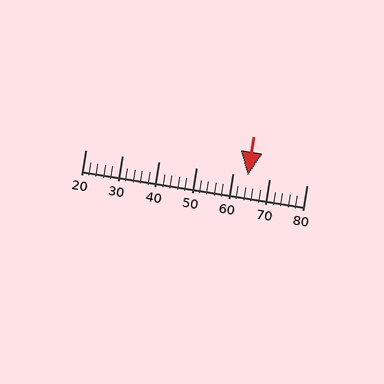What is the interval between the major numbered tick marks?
The major tick marks are spaced 10 units apart.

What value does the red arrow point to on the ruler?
The red arrow points to approximately 64.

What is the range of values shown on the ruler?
The ruler shows values from 20 to 80.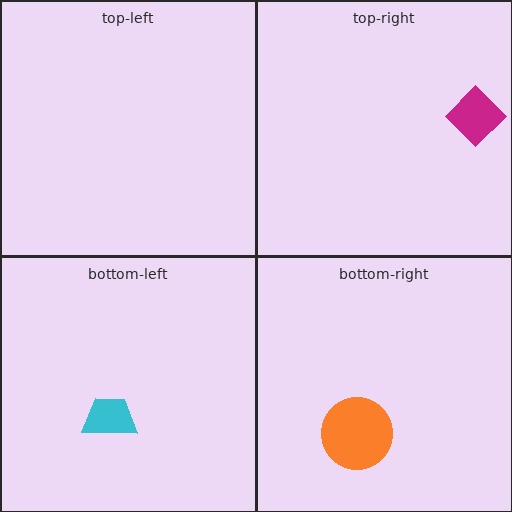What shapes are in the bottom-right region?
The orange circle.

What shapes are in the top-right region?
The magenta diamond.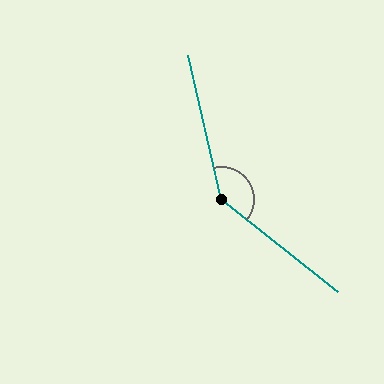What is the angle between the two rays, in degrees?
Approximately 141 degrees.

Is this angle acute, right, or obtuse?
It is obtuse.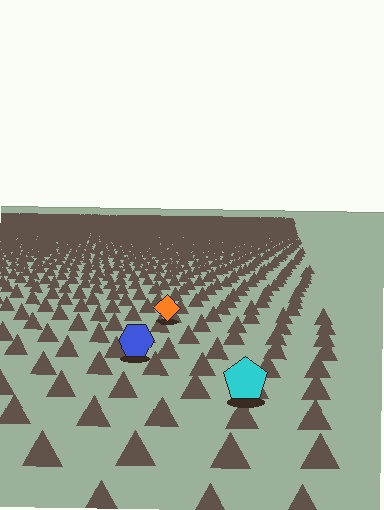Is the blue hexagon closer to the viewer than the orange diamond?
Yes. The blue hexagon is closer — you can tell from the texture gradient: the ground texture is coarser near it.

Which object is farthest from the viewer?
The orange diamond is farthest from the viewer. It appears smaller and the ground texture around it is denser.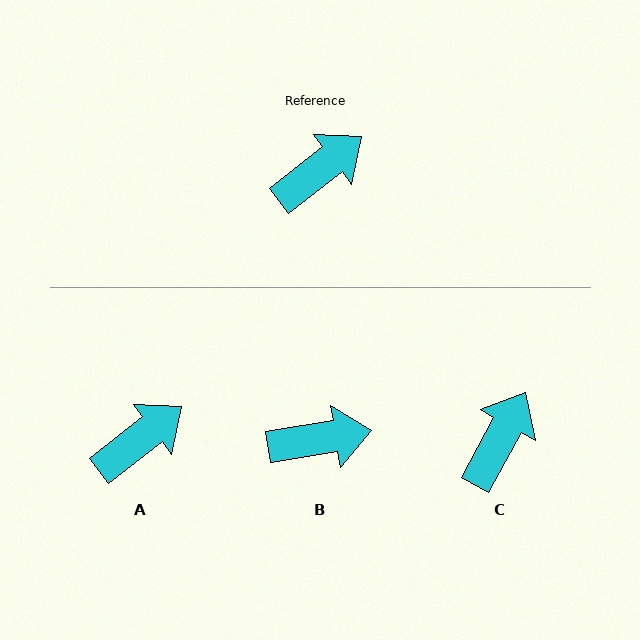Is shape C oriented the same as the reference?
No, it is off by about 24 degrees.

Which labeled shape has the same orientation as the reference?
A.